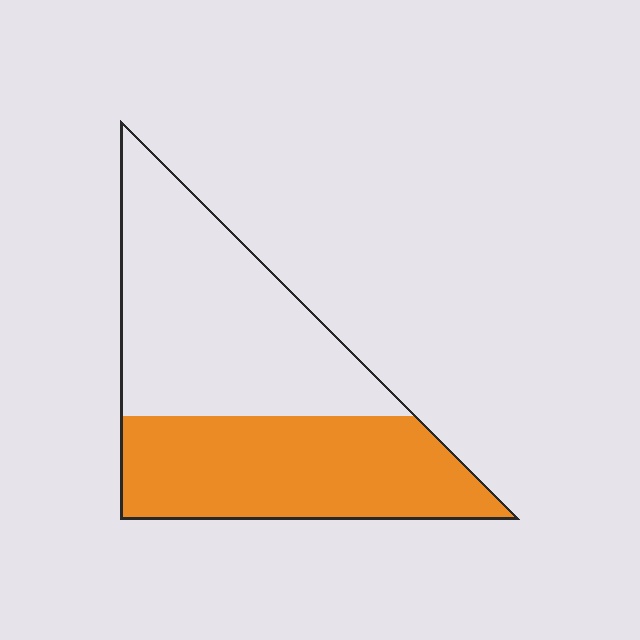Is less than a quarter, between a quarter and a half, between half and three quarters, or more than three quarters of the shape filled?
Between a quarter and a half.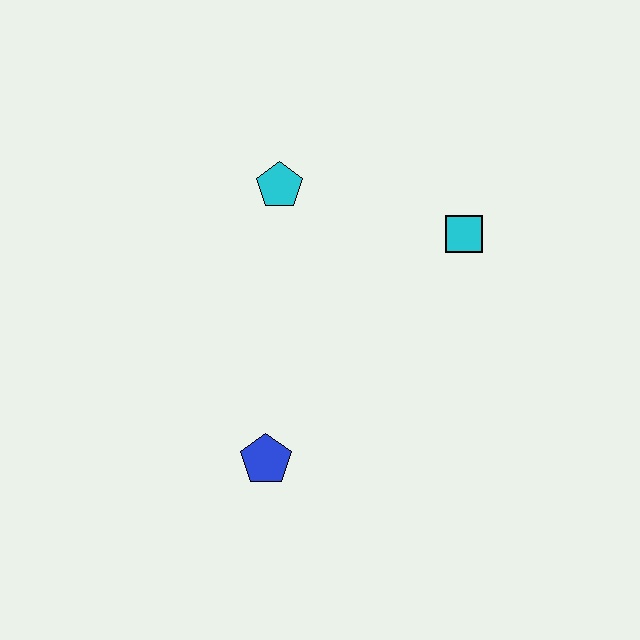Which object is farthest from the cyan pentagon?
The blue pentagon is farthest from the cyan pentagon.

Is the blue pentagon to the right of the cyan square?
No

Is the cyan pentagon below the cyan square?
No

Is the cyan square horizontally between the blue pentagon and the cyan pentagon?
No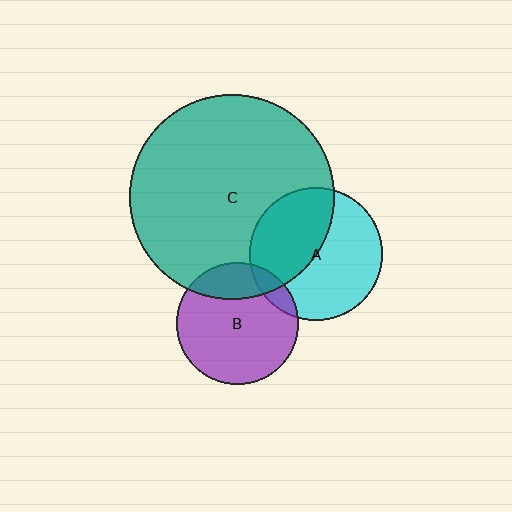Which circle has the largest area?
Circle C (teal).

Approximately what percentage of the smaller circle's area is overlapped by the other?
Approximately 20%.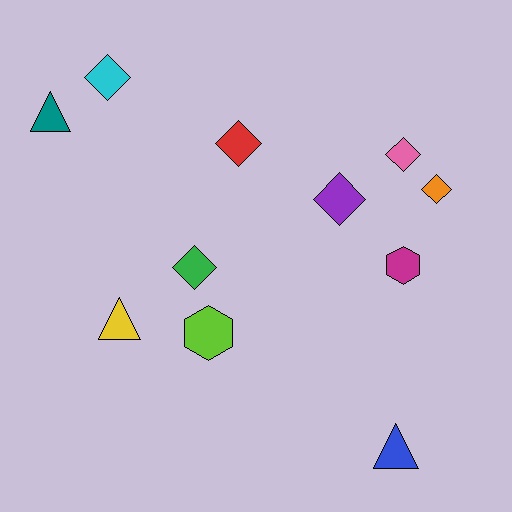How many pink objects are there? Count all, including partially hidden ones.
There is 1 pink object.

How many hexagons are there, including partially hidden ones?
There are 2 hexagons.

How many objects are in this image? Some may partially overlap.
There are 11 objects.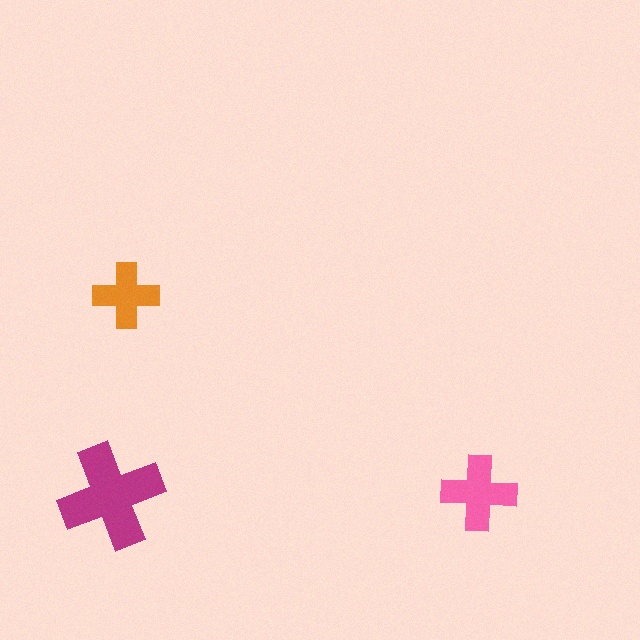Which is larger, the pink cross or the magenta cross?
The magenta one.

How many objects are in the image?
There are 3 objects in the image.